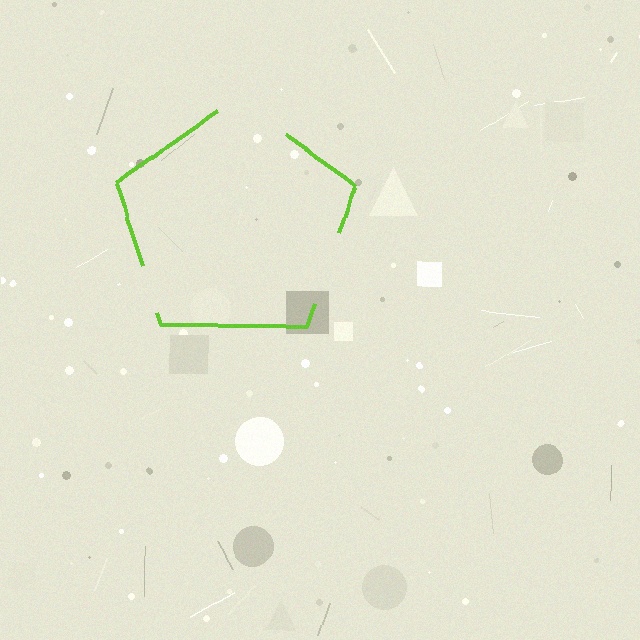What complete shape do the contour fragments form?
The contour fragments form a pentagon.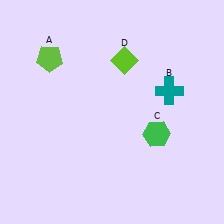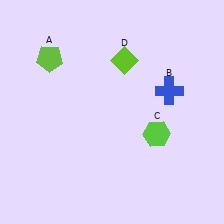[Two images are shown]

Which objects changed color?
B changed from teal to blue. C changed from green to lime.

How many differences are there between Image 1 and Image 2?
There are 2 differences between the two images.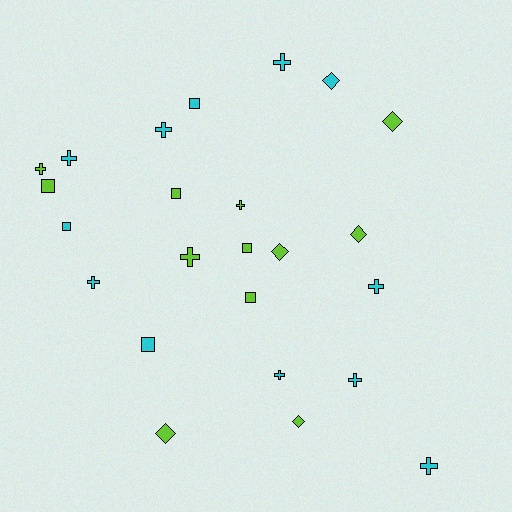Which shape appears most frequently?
Cross, with 11 objects.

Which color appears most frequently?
Lime, with 12 objects.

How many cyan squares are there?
There are 3 cyan squares.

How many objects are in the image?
There are 24 objects.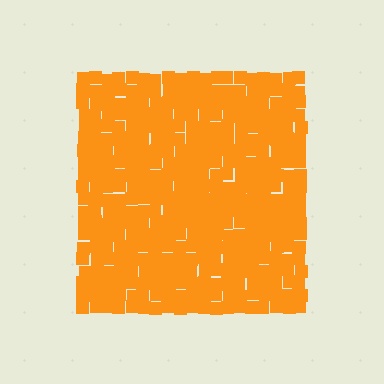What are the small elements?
The small elements are squares.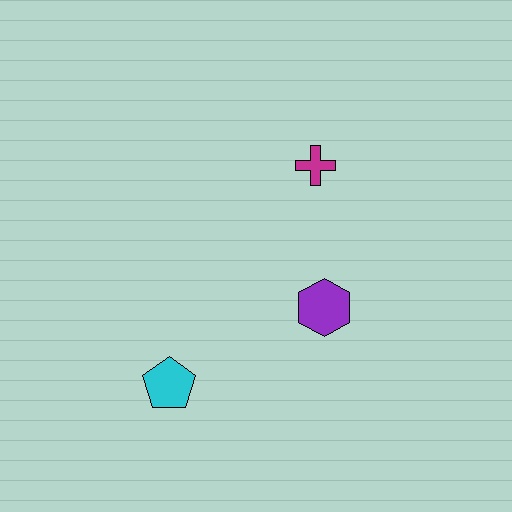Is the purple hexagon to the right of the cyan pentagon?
Yes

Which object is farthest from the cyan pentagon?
The magenta cross is farthest from the cyan pentagon.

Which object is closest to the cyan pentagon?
The purple hexagon is closest to the cyan pentagon.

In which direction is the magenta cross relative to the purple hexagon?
The magenta cross is above the purple hexagon.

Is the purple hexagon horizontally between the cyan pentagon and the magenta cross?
No